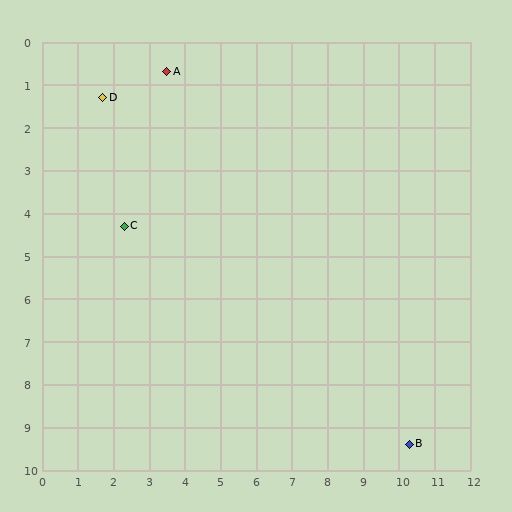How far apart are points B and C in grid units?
Points B and C are about 9.5 grid units apart.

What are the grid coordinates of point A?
Point A is at approximately (3.5, 0.7).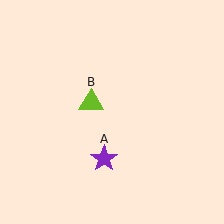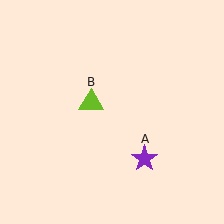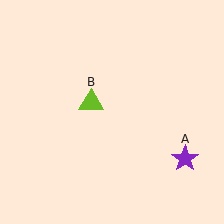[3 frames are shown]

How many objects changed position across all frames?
1 object changed position: purple star (object A).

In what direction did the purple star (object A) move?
The purple star (object A) moved right.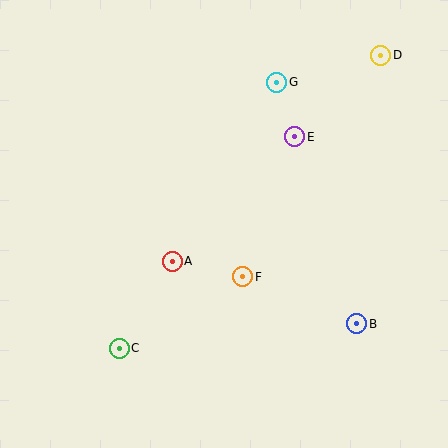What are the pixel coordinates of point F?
Point F is at (243, 277).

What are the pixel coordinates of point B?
Point B is at (357, 324).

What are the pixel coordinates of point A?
Point A is at (172, 261).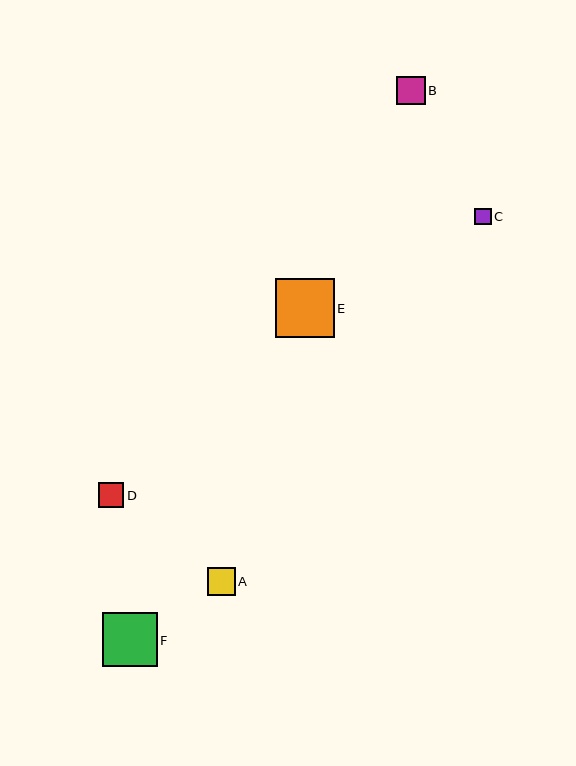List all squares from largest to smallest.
From largest to smallest: E, F, B, A, D, C.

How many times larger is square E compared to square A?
Square E is approximately 2.1 times the size of square A.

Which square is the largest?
Square E is the largest with a size of approximately 59 pixels.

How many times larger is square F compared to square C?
Square F is approximately 3.3 times the size of square C.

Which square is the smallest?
Square C is the smallest with a size of approximately 17 pixels.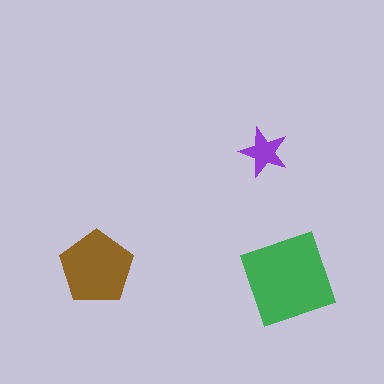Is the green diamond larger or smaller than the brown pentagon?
Larger.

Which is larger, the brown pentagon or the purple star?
The brown pentagon.